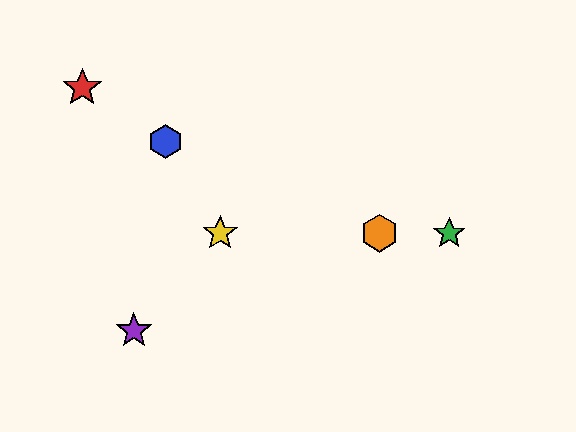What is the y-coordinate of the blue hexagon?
The blue hexagon is at y≈141.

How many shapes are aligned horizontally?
3 shapes (the green star, the yellow star, the orange hexagon) are aligned horizontally.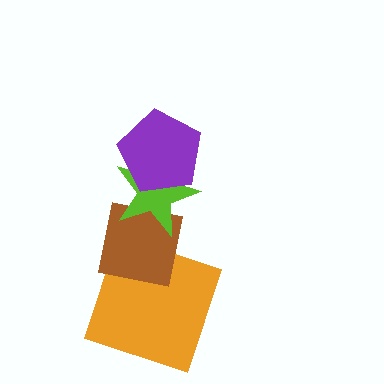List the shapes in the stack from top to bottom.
From top to bottom: the purple pentagon, the lime star, the brown square, the orange square.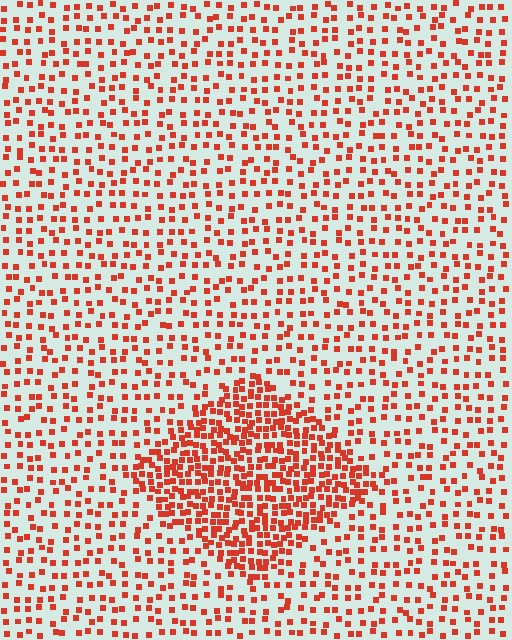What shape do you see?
I see a diamond.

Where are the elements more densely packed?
The elements are more densely packed inside the diamond boundary.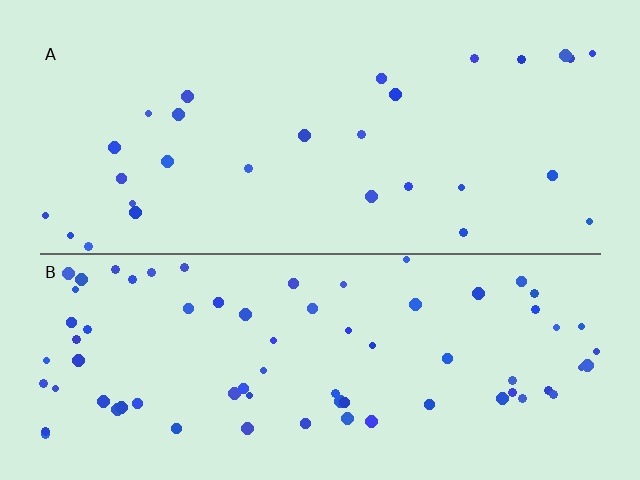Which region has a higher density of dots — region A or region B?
B (the bottom).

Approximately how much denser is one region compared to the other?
Approximately 2.6× — region B over region A.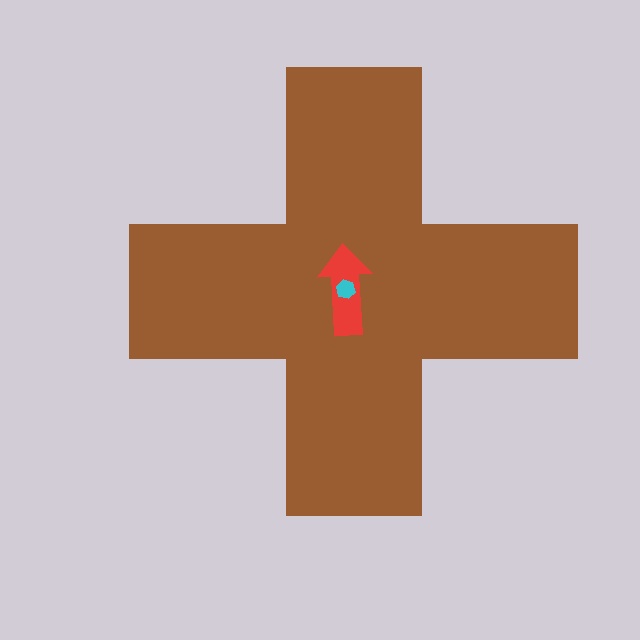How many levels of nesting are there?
3.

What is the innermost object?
The cyan hexagon.